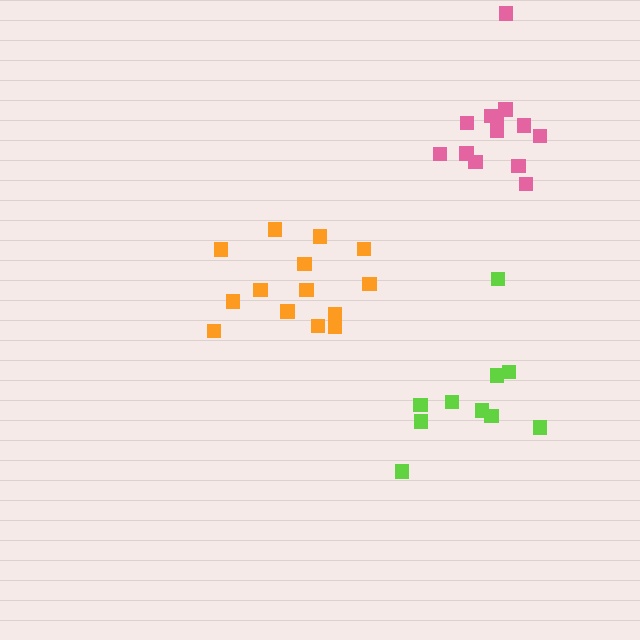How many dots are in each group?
Group 1: 13 dots, Group 2: 10 dots, Group 3: 14 dots (37 total).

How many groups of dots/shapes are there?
There are 3 groups.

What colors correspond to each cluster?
The clusters are colored: pink, lime, orange.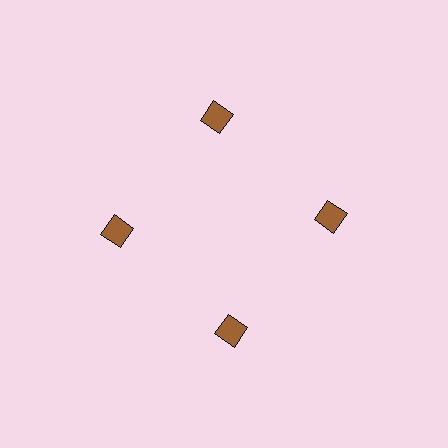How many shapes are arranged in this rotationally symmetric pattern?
There are 4 shapes, arranged in 4 groups of 1.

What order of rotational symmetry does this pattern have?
This pattern has 4-fold rotational symmetry.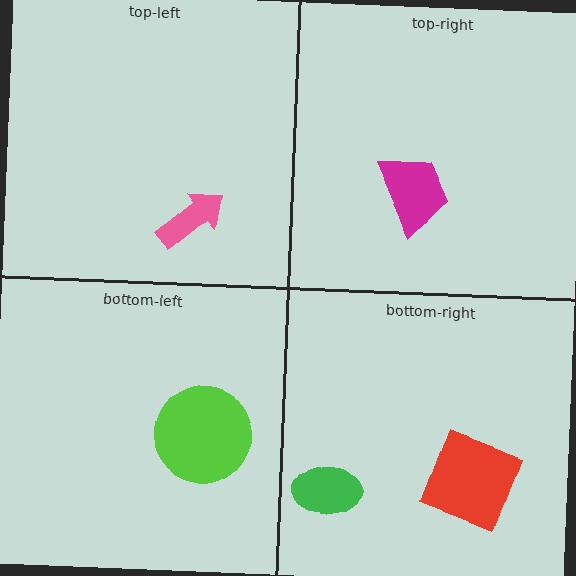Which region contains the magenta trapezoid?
The top-right region.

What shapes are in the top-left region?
The pink arrow.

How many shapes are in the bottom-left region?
1.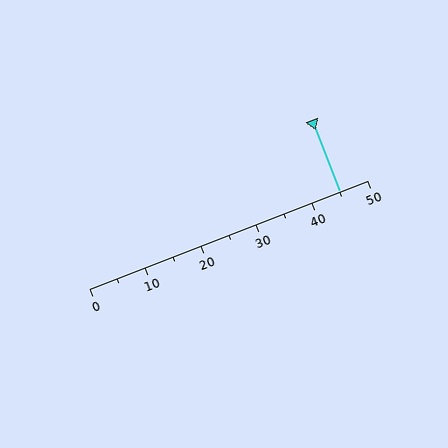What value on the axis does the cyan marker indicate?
The marker indicates approximately 45.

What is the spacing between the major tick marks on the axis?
The major ticks are spaced 10 apart.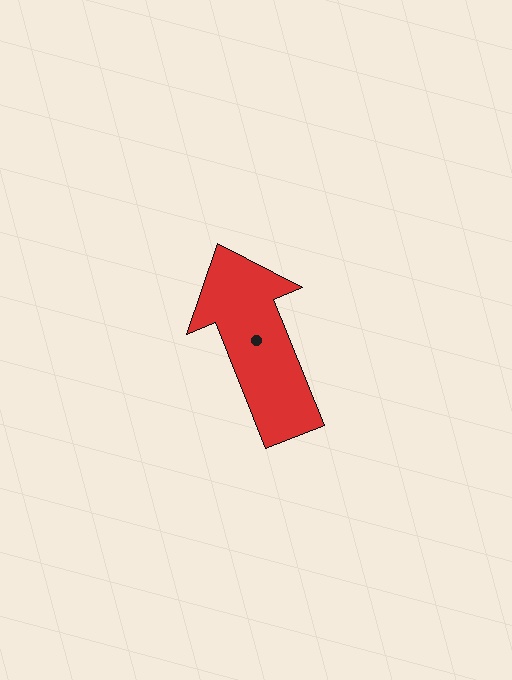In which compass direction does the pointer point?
North.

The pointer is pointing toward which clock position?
Roughly 11 o'clock.